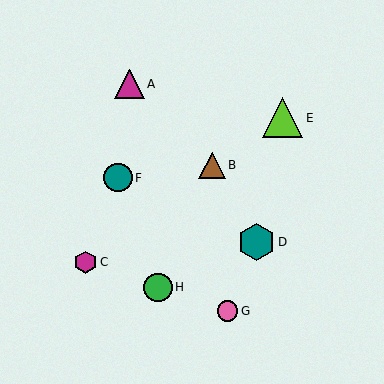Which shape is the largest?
The lime triangle (labeled E) is the largest.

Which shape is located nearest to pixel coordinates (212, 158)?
The brown triangle (labeled B) at (212, 165) is nearest to that location.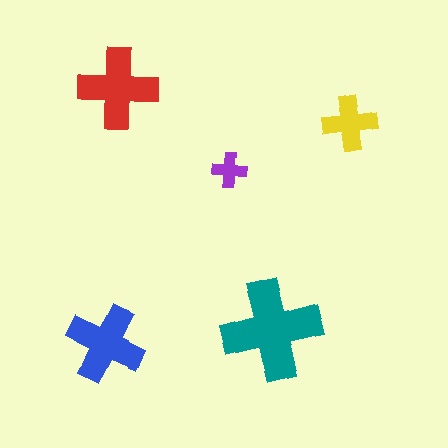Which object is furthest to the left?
The blue cross is leftmost.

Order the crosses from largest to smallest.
the teal one, the red one, the blue one, the yellow one, the purple one.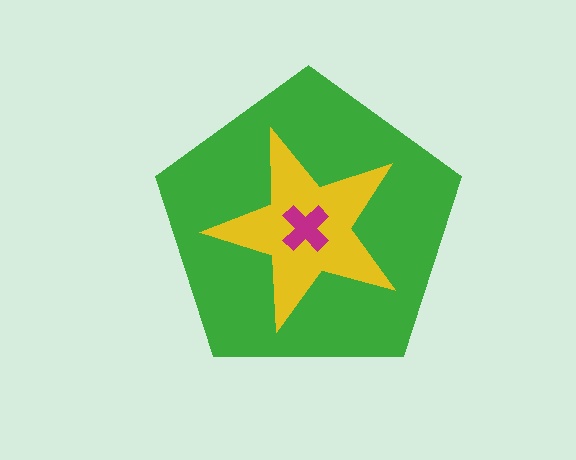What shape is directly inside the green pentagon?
The yellow star.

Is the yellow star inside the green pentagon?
Yes.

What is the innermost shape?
The magenta cross.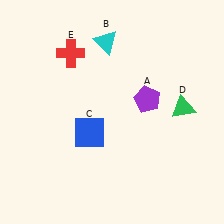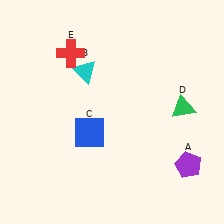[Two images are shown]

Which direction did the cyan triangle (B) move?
The cyan triangle (B) moved down.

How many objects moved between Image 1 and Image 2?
2 objects moved between the two images.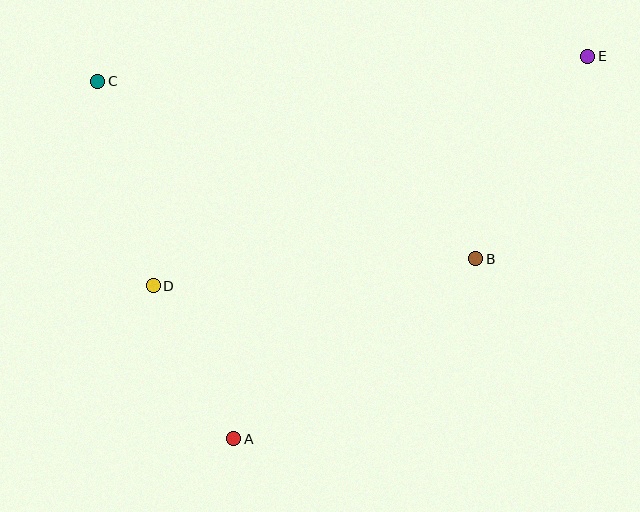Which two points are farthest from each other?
Points A and E are farthest from each other.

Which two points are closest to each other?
Points A and D are closest to each other.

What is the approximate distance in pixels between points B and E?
The distance between B and E is approximately 232 pixels.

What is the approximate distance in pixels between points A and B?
The distance between A and B is approximately 301 pixels.